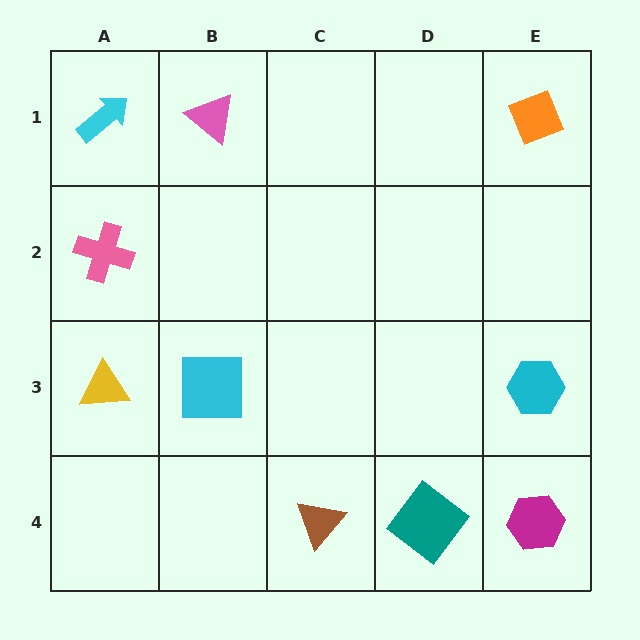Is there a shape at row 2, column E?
No, that cell is empty.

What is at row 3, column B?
A cyan square.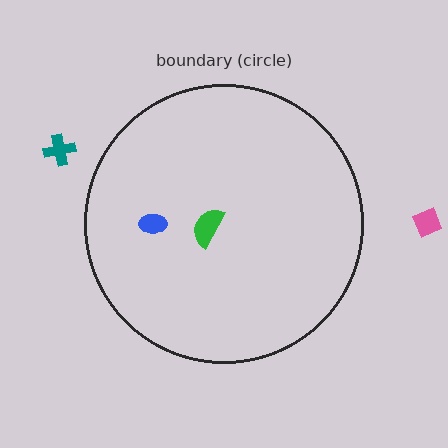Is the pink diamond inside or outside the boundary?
Outside.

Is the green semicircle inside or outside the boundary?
Inside.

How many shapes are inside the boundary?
2 inside, 2 outside.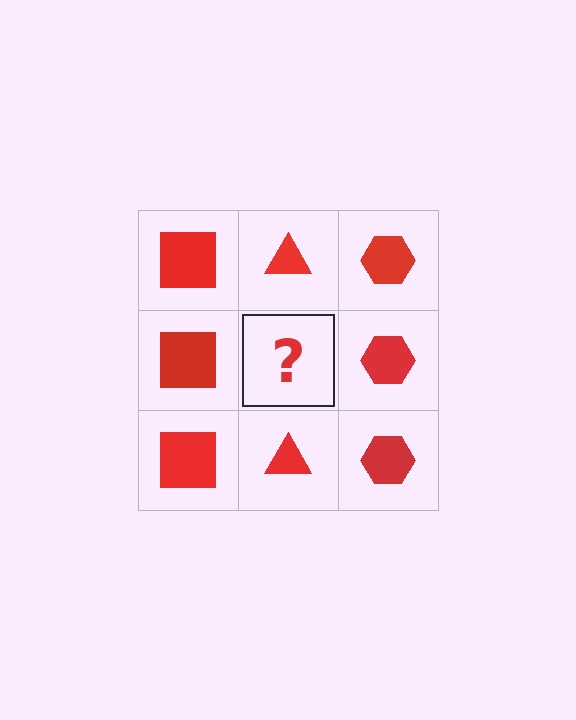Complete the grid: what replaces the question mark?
The question mark should be replaced with a red triangle.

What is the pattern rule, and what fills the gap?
The rule is that each column has a consistent shape. The gap should be filled with a red triangle.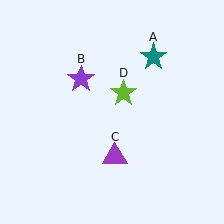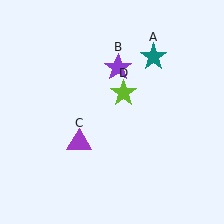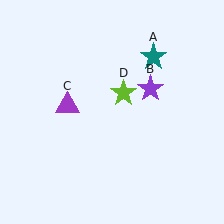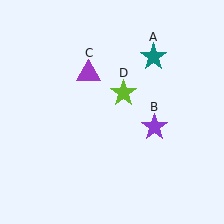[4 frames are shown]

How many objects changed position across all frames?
2 objects changed position: purple star (object B), purple triangle (object C).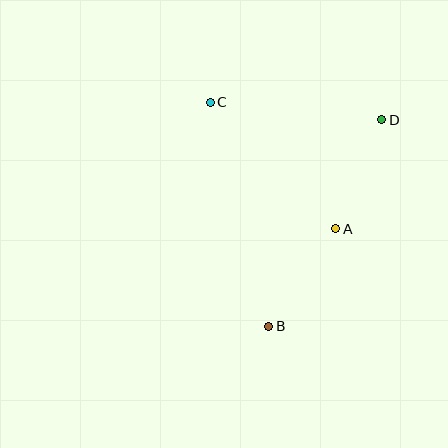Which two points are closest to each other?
Points A and D are closest to each other.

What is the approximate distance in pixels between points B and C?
The distance between B and C is approximately 232 pixels.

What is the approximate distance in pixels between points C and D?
The distance between C and D is approximately 173 pixels.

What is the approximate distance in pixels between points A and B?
The distance between A and B is approximately 118 pixels.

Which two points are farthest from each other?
Points B and D are farthest from each other.